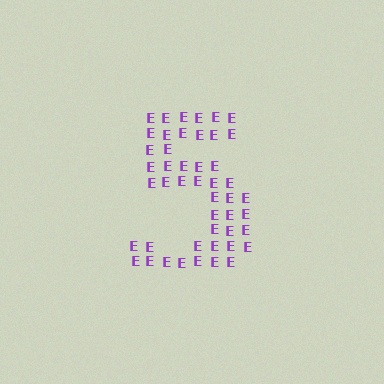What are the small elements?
The small elements are letter E's.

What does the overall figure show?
The overall figure shows the digit 5.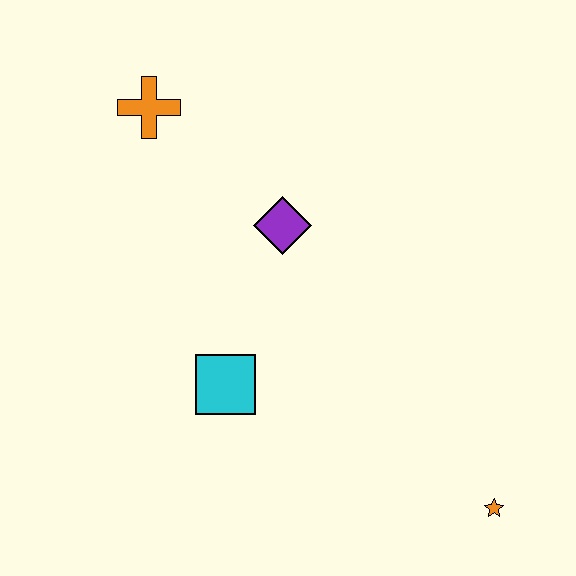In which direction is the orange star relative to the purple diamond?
The orange star is below the purple diamond.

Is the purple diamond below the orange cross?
Yes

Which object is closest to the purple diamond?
The cyan square is closest to the purple diamond.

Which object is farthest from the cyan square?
The orange star is farthest from the cyan square.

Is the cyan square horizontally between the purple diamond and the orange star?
No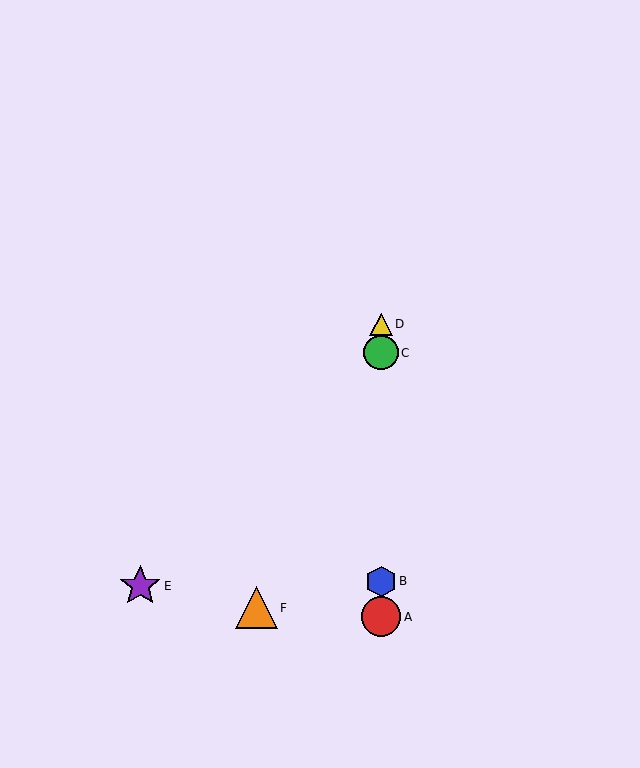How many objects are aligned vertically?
4 objects (A, B, C, D) are aligned vertically.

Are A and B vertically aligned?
Yes, both are at x≈381.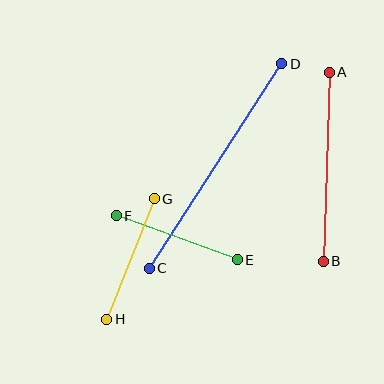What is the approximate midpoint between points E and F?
The midpoint is at approximately (177, 238) pixels.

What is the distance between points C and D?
The distance is approximately 244 pixels.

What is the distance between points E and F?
The distance is approximately 129 pixels.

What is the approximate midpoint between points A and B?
The midpoint is at approximately (326, 167) pixels.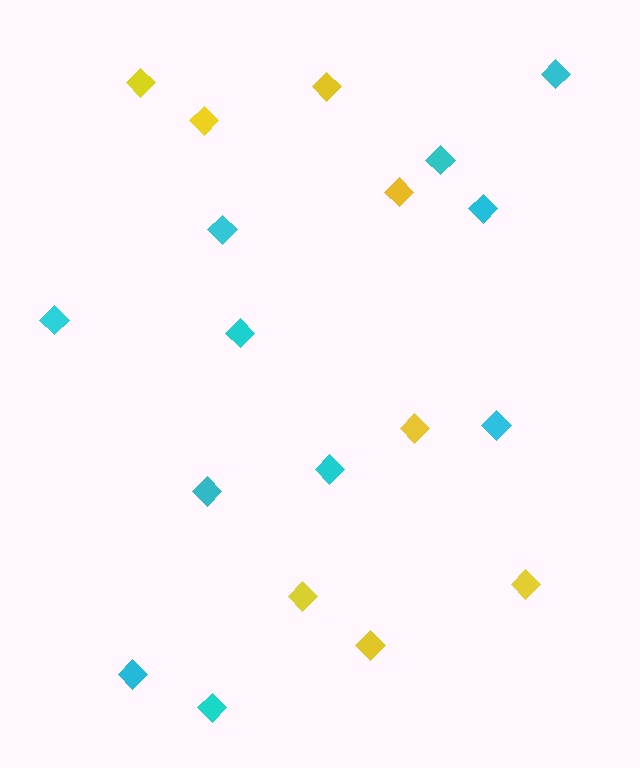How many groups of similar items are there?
There are 2 groups: one group of yellow diamonds (8) and one group of cyan diamonds (11).